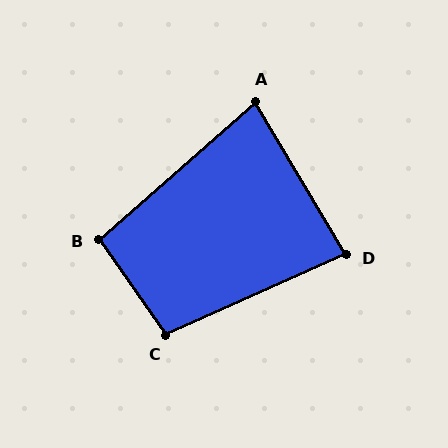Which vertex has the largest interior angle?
C, at approximately 100 degrees.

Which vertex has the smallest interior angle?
A, at approximately 80 degrees.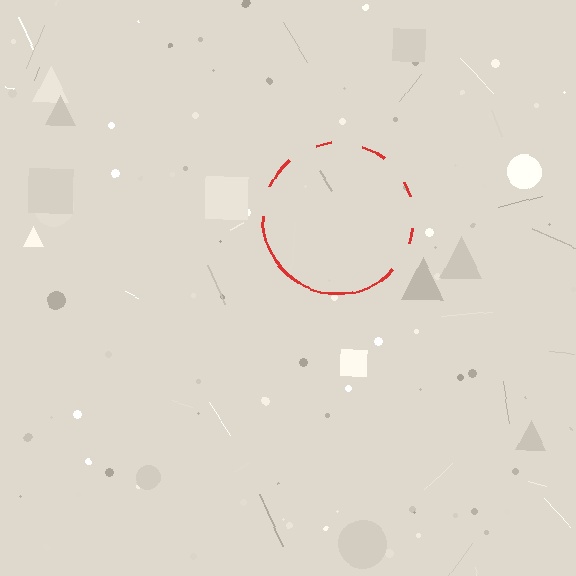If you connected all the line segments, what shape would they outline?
They would outline a circle.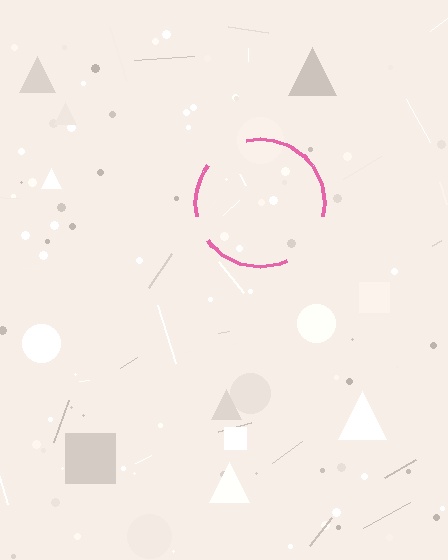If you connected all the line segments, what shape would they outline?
They would outline a circle.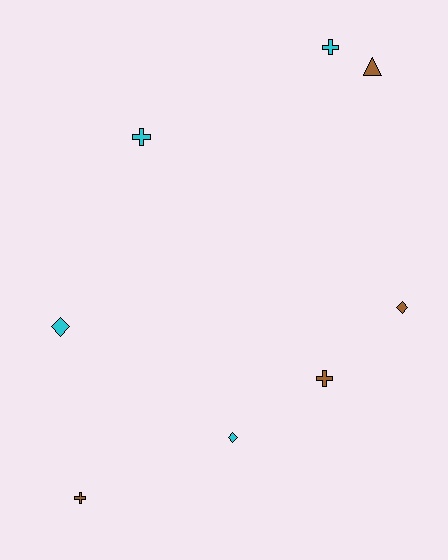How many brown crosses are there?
There are 2 brown crosses.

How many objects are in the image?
There are 8 objects.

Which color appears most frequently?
Brown, with 4 objects.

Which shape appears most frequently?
Cross, with 4 objects.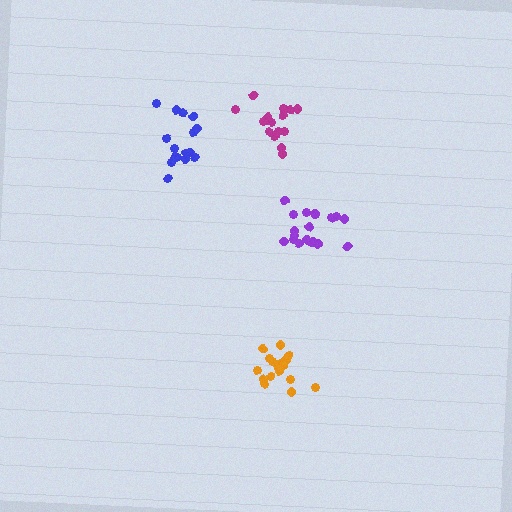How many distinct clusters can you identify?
There are 4 distinct clusters.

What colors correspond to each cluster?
The clusters are colored: purple, orange, magenta, blue.